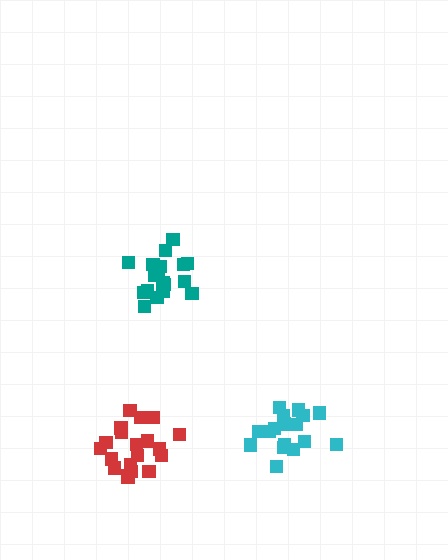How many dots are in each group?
Group 1: 20 dots, Group 2: 20 dots, Group 3: 18 dots (58 total).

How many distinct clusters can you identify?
There are 3 distinct clusters.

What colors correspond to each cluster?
The clusters are colored: red, teal, cyan.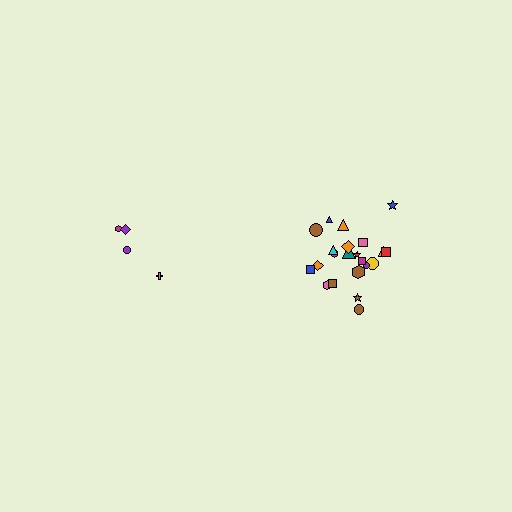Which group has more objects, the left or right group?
The right group.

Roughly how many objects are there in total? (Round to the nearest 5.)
Roughly 25 objects in total.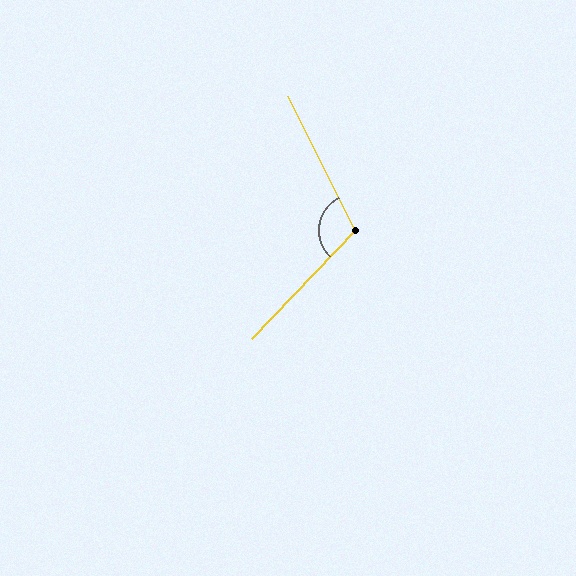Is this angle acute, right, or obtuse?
It is obtuse.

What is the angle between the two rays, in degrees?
Approximately 110 degrees.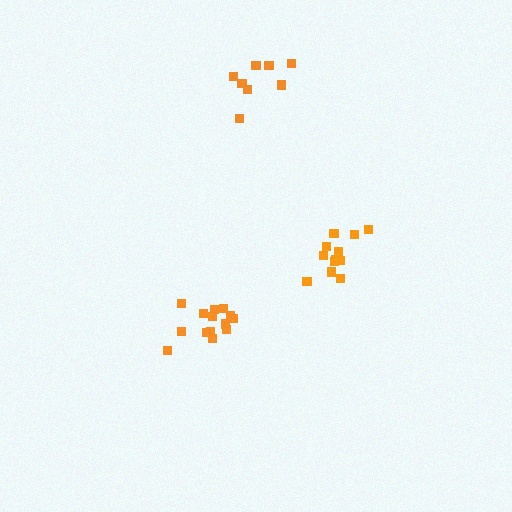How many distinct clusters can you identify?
There are 3 distinct clusters.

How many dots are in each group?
Group 1: 12 dots, Group 2: 8 dots, Group 3: 14 dots (34 total).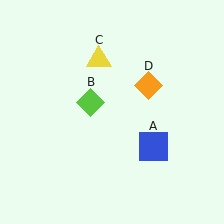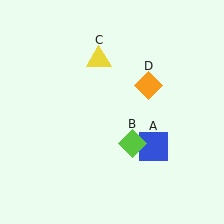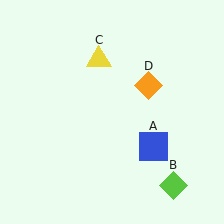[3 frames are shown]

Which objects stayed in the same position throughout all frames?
Blue square (object A) and yellow triangle (object C) and orange diamond (object D) remained stationary.